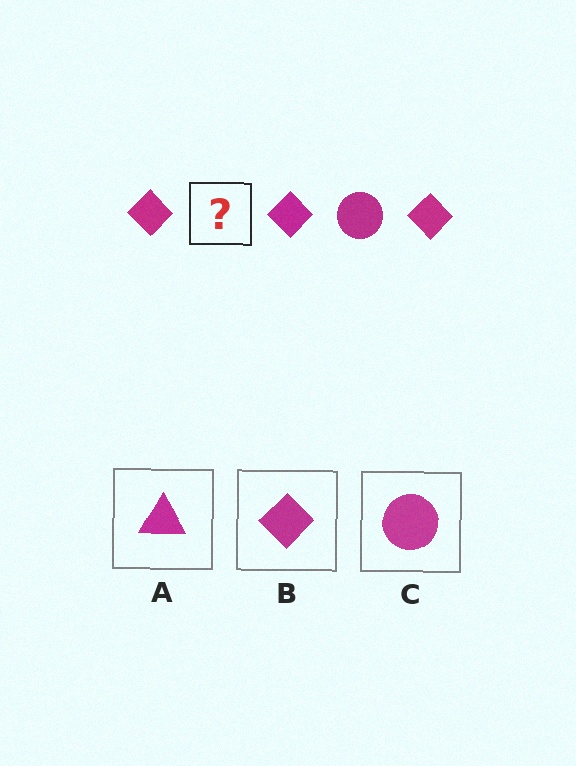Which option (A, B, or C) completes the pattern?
C.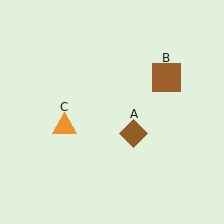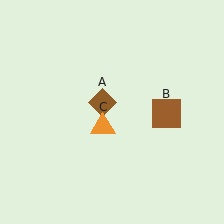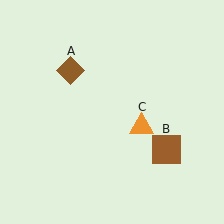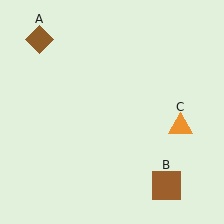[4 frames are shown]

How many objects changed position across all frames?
3 objects changed position: brown diamond (object A), brown square (object B), orange triangle (object C).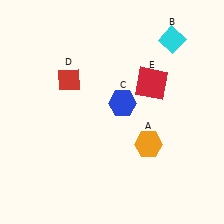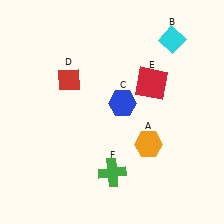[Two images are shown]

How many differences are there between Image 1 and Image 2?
There is 1 difference between the two images.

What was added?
A green cross (F) was added in Image 2.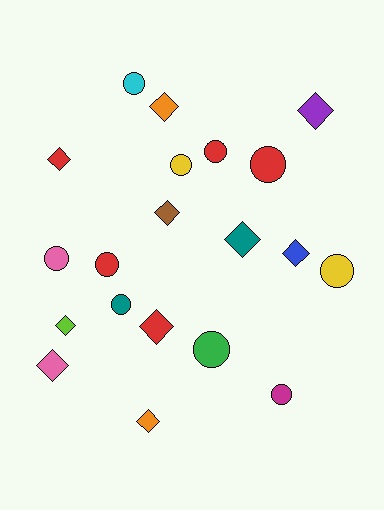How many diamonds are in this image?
There are 10 diamonds.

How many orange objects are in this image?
There are 2 orange objects.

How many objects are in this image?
There are 20 objects.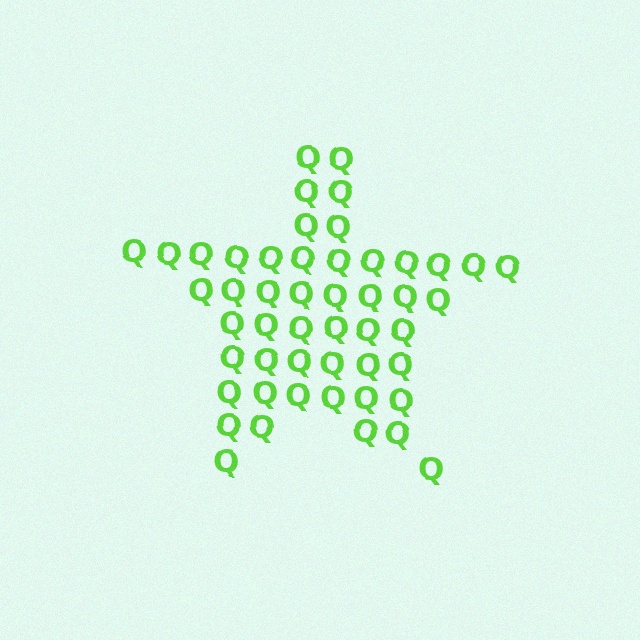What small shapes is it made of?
It is made of small letter Q's.